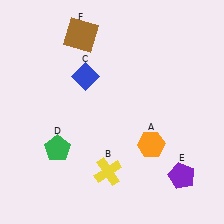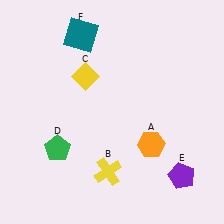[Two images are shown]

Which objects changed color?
C changed from blue to yellow. F changed from brown to teal.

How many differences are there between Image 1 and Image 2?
There are 2 differences between the two images.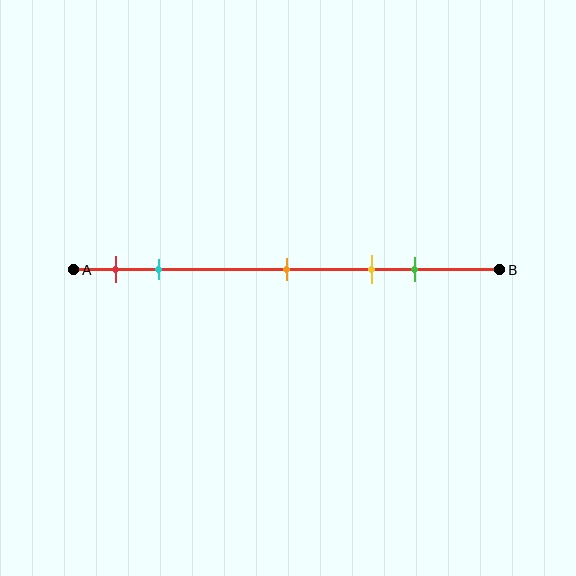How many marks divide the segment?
There are 5 marks dividing the segment.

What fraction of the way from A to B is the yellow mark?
The yellow mark is approximately 70% (0.7) of the way from A to B.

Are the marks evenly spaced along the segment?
No, the marks are not evenly spaced.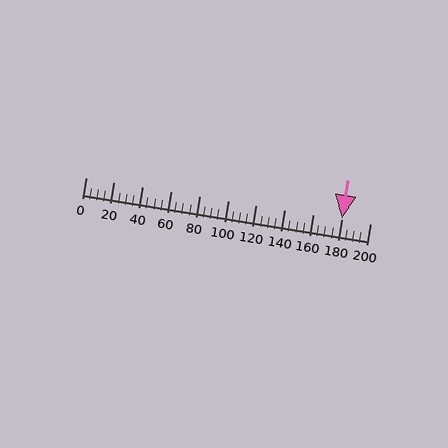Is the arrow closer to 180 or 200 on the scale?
The arrow is closer to 180.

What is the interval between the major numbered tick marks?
The major tick marks are spaced 20 units apart.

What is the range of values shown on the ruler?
The ruler shows values from 0 to 200.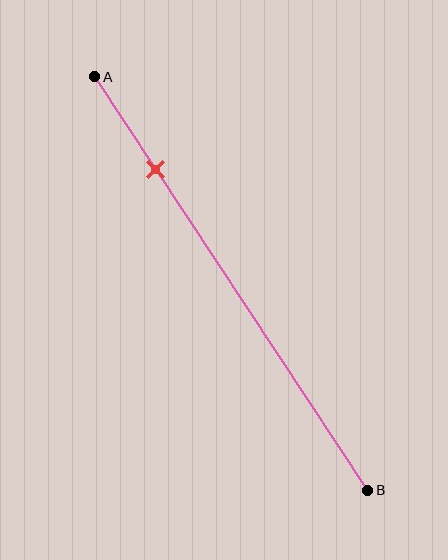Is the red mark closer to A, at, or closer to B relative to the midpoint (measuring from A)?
The red mark is closer to point A than the midpoint of segment AB.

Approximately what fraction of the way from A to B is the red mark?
The red mark is approximately 20% of the way from A to B.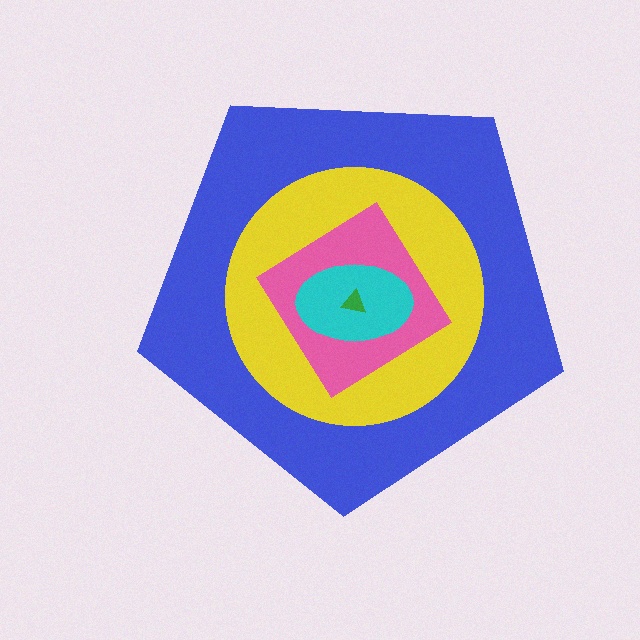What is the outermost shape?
The blue pentagon.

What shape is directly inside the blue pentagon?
The yellow circle.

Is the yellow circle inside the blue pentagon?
Yes.